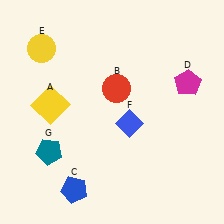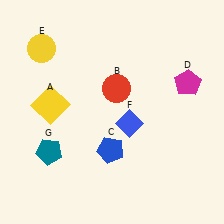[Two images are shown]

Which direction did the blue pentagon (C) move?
The blue pentagon (C) moved up.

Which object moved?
The blue pentagon (C) moved up.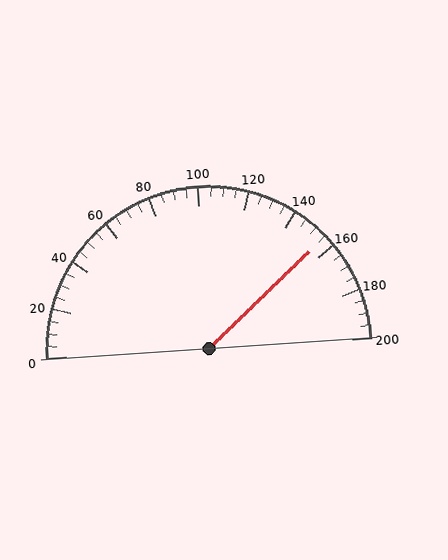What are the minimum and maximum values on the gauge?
The gauge ranges from 0 to 200.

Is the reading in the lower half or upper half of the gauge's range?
The reading is in the upper half of the range (0 to 200).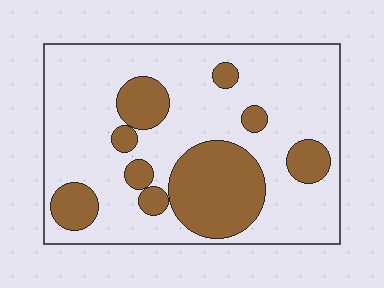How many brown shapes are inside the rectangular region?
9.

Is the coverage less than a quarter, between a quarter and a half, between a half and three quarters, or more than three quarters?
Between a quarter and a half.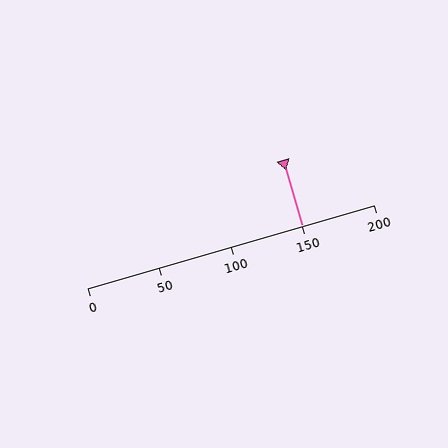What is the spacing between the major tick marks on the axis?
The major ticks are spaced 50 apart.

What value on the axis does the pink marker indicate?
The marker indicates approximately 150.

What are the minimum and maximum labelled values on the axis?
The axis runs from 0 to 200.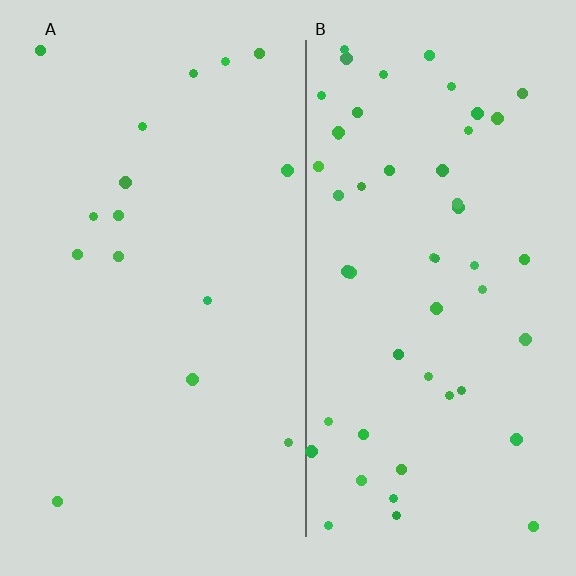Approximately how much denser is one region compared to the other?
Approximately 3.3× — region B over region A.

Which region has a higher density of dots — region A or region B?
B (the right).